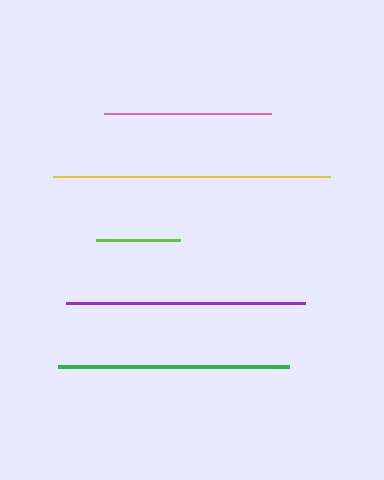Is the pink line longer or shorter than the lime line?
The pink line is longer than the lime line.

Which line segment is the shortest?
The lime line is the shortest at approximately 83 pixels.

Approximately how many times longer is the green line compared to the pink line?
The green line is approximately 1.4 times the length of the pink line.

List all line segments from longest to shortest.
From longest to shortest: yellow, purple, green, pink, lime.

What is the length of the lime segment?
The lime segment is approximately 83 pixels long.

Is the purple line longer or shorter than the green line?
The purple line is longer than the green line.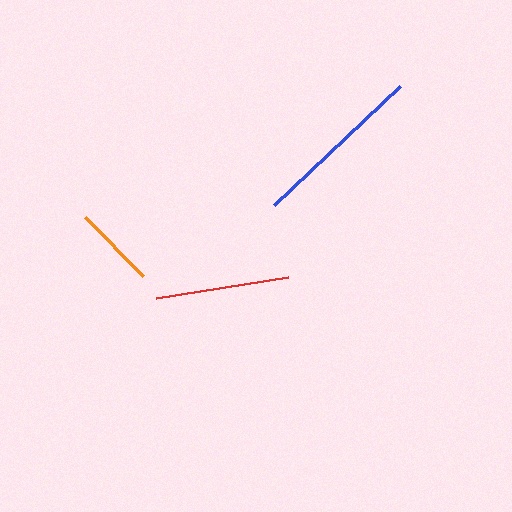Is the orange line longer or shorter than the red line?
The red line is longer than the orange line.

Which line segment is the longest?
The blue line is the longest at approximately 174 pixels.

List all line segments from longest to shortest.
From longest to shortest: blue, red, orange.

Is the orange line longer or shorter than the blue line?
The blue line is longer than the orange line.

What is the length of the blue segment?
The blue segment is approximately 174 pixels long.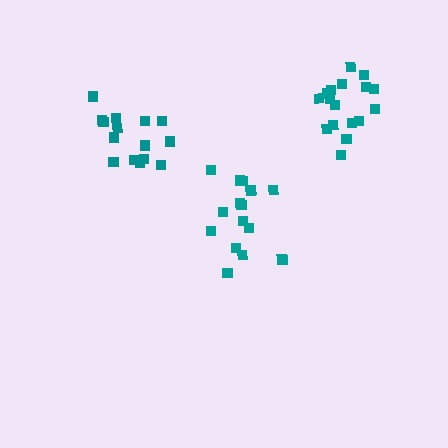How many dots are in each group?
Group 1: 15 dots, Group 2: 15 dots, Group 3: 17 dots (47 total).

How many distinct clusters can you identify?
There are 3 distinct clusters.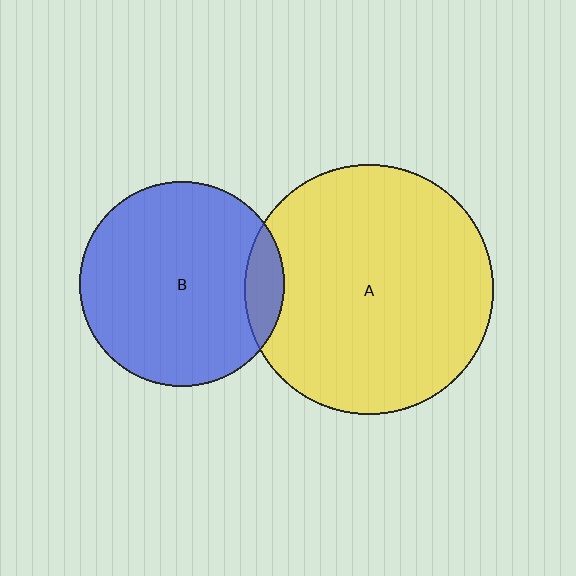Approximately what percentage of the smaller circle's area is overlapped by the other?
Approximately 10%.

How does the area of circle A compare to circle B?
Approximately 1.5 times.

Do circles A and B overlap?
Yes.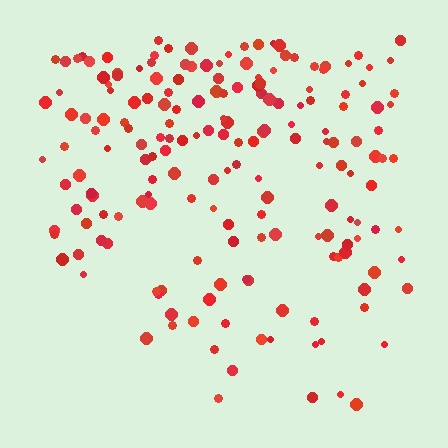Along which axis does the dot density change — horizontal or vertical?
Vertical.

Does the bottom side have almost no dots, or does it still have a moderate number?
Still a moderate number, just noticeably fewer than the top.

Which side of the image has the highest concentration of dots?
The top.